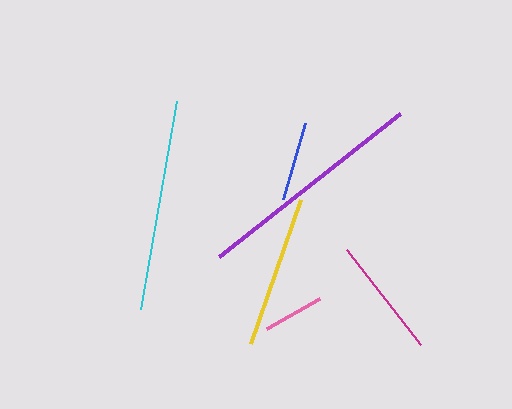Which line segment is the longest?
The purple line is the longest at approximately 230 pixels.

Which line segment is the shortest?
The pink line is the shortest at approximately 60 pixels.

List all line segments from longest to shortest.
From longest to shortest: purple, cyan, yellow, magenta, blue, pink.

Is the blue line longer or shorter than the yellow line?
The yellow line is longer than the blue line.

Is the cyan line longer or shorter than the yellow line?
The cyan line is longer than the yellow line.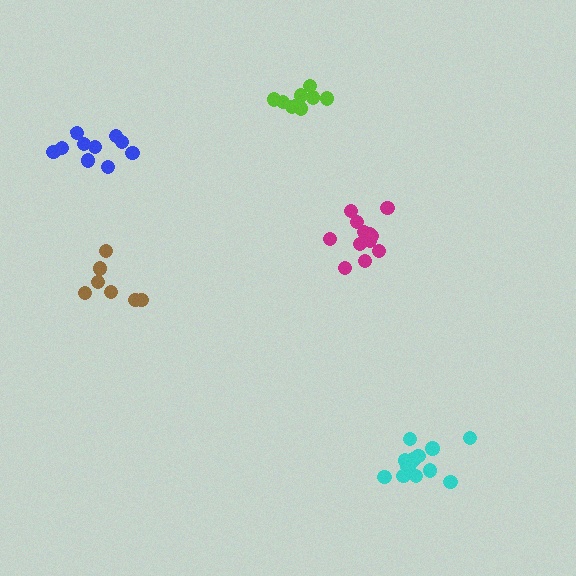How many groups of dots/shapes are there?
There are 5 groups.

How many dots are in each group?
Group 1: 12 dots, Group 2: 9 dots, Group 3: 13 dots, Group 4: 10 dots, Group 5: 7 dots (51 total).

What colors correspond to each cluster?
The clusters are colored: magenta, lime, cyan, blue, brown.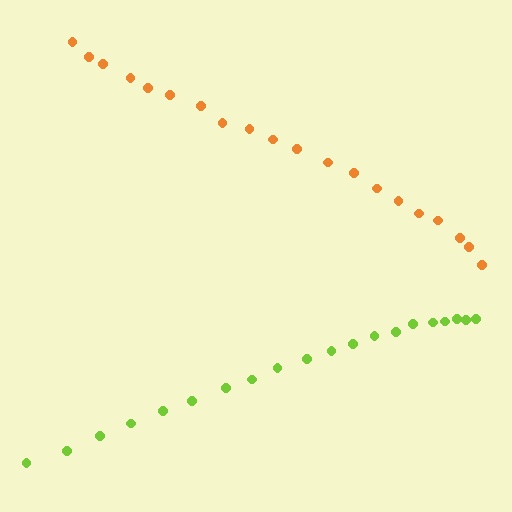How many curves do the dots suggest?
There are 2 distinct paths.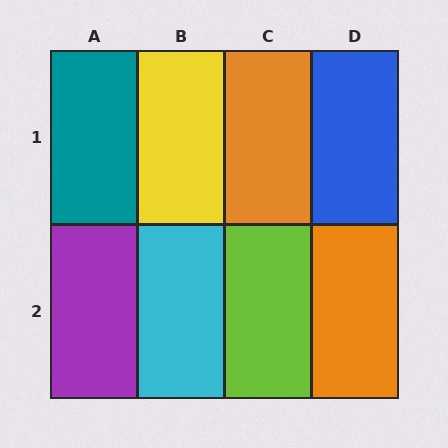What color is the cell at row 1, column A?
Teal.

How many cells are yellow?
1 cell is yellow.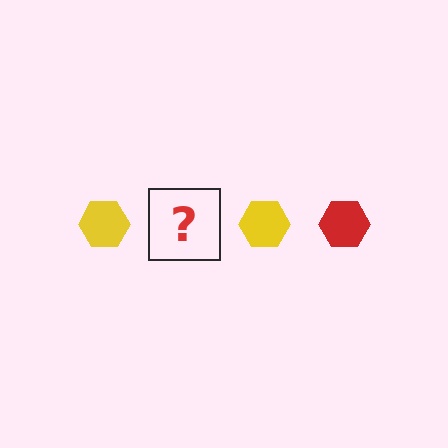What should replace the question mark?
The question mark should be replaced with a red hexagon.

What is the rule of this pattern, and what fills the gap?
The rule is that the pattern cycles through yellow, red hexagons. The gap should be filled with a red hexagon.